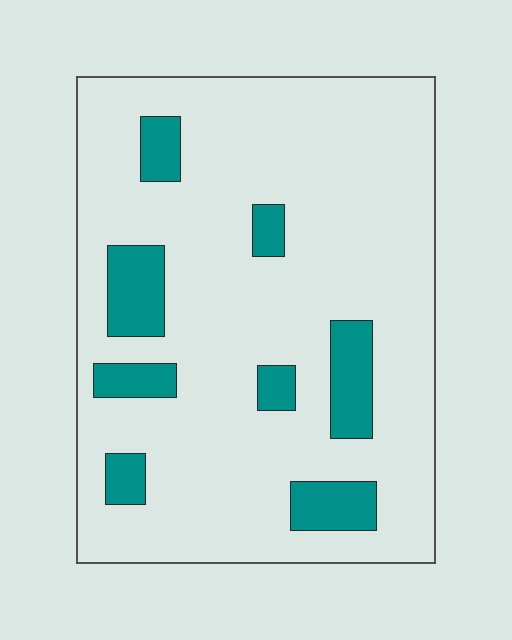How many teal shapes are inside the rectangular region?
8.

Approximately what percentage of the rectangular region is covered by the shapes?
Approximately 15%.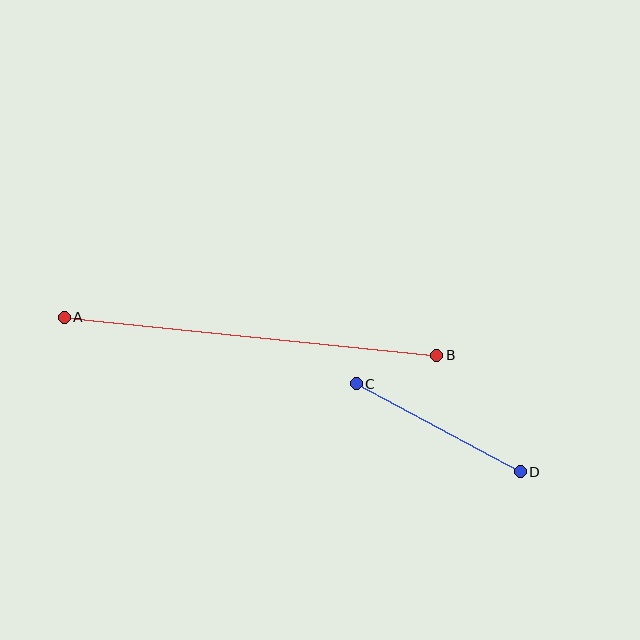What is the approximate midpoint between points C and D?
The midpoint is at approximately (438, 428) pixels.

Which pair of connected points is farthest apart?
Points A and B are farthest apart.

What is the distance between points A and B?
The distance is approximately 374 pixels.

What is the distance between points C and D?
The distance is approximately 186 pixels.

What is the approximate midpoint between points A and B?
The midpoint is at approximately (251, 336) pixels.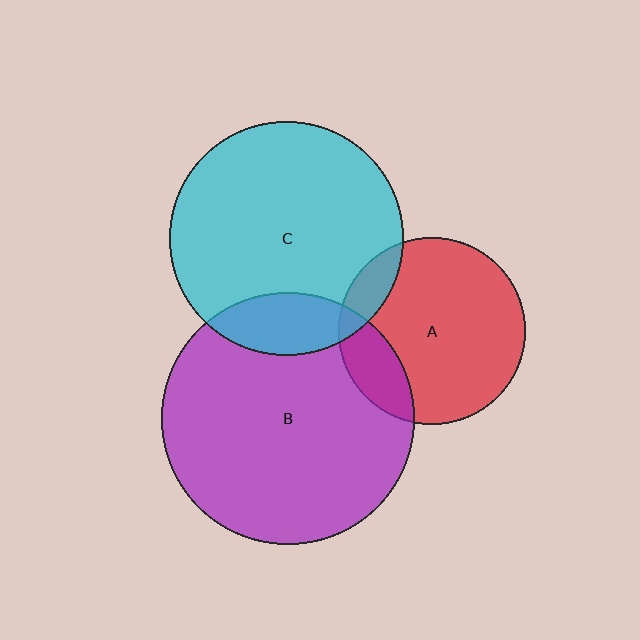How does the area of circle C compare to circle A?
Approximately 1.6 times.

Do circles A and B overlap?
Yes.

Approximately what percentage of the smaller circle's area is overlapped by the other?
Approximately 20%.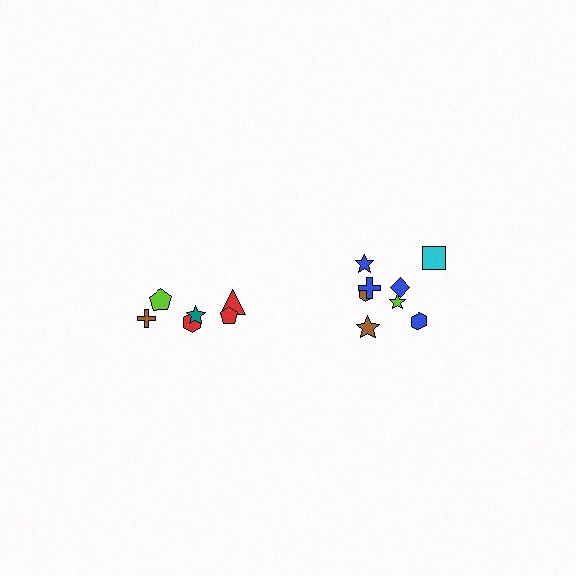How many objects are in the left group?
There are 6 objects.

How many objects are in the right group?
There are 8 objects.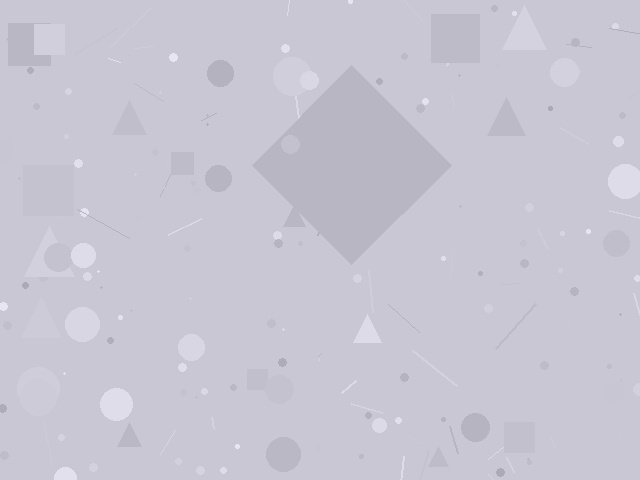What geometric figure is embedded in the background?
A diamond is embedded in the background.